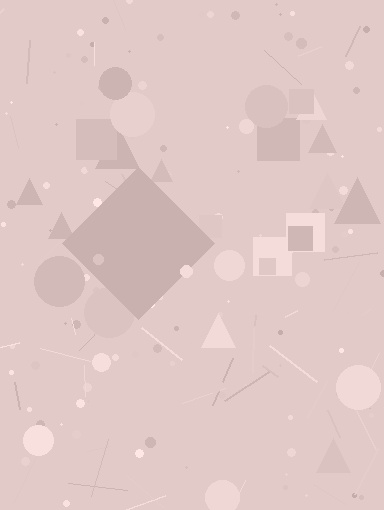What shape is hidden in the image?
A diamond is hidden in the image.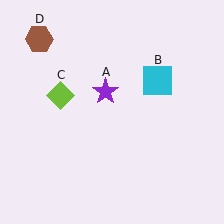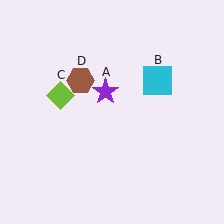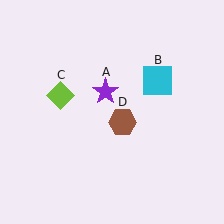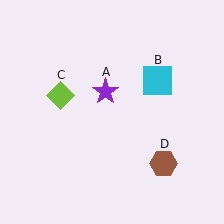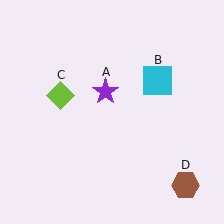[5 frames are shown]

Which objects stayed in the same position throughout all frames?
Purple star (object A) and cyan square (object B) and lime diamond (object C) remained stationary.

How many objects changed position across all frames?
1 object changed position: brown hexagon (object D).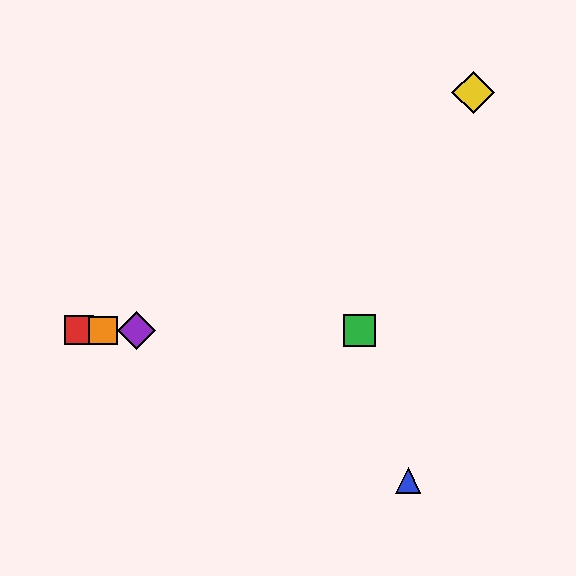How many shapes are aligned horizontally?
4 shapes (the red square, the green square, the purple diamond, the orange square) are aligned horizontally.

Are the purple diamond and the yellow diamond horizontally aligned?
No, the purple diamond is at y≈330 and the yellow diamond is at y≈92.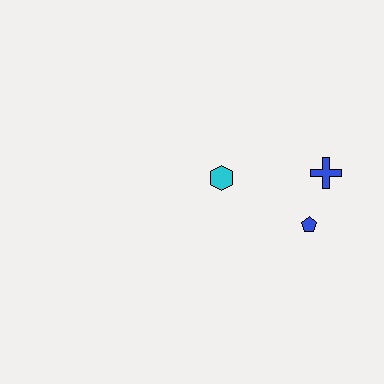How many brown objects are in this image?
There are no brown objects.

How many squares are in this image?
There are no squares.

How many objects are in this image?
There are 3 objects.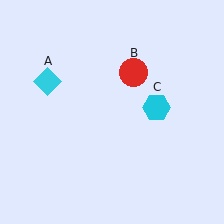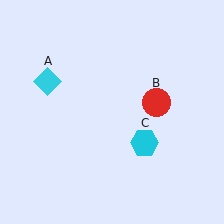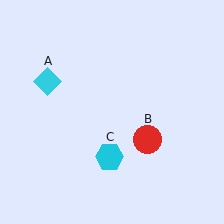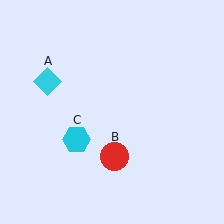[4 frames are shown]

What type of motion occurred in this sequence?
The red circle (object B), cyan hexagon (object C) rotated clockwise around the center of the scene.